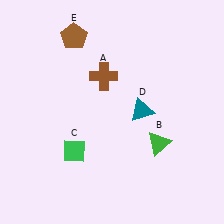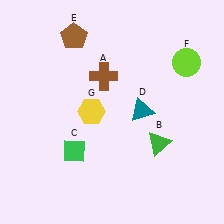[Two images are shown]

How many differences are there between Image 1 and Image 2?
There are 2 differences between the two images.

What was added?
A lime circle (F), a yellow hexagon (G) were added in Image 2.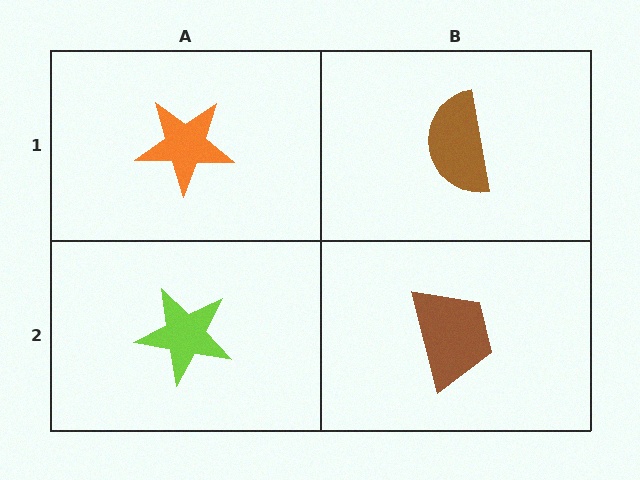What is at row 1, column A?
An orange star.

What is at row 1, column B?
A brown semicircle.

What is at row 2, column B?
A brown trapezoid.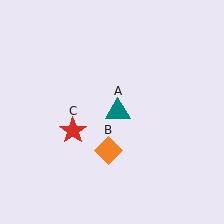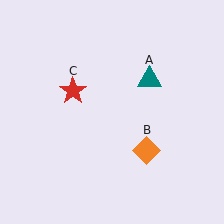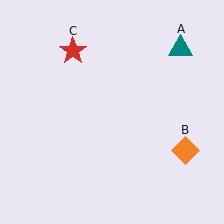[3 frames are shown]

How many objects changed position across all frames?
3 objects changed position: teal triangle (object A), orange diamond (object B), red star (object C).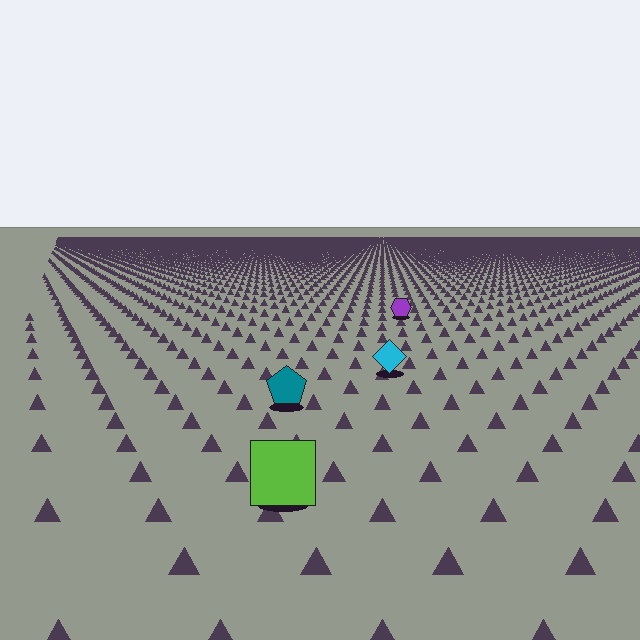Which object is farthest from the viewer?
The purple hexagon is farthest from the viewer. It appears smaller and the ground texture around it is denser.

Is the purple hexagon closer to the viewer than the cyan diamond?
No. The cyan diamond is closer — you can tell from the texture gradient: the ground texture is coarser near it.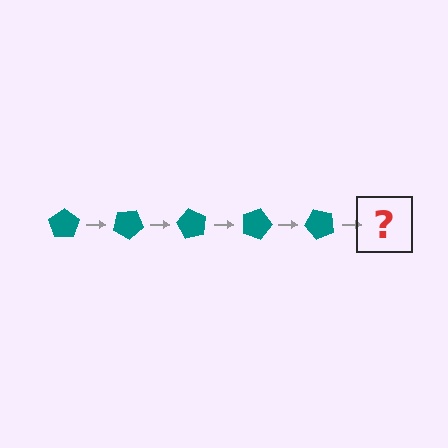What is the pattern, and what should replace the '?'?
The pattern is that the pentagon rotates 30 degrees each step. The '?' should be a teal pentagon rotated 150 degrees.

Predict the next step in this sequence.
The next step is a teal pentagon rotated 150 degrees.